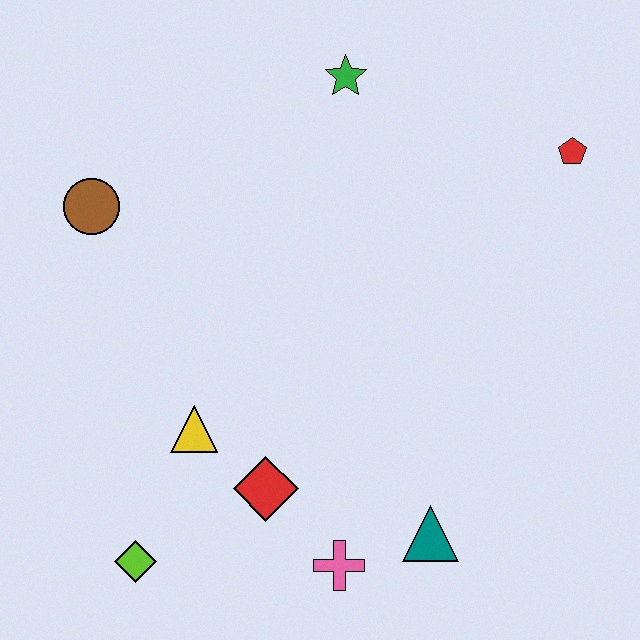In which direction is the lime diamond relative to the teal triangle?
The lime diamond is to the left of the teal triangle.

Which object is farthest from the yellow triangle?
The red pentagon is farthest from the yellow triangle.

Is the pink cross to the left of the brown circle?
No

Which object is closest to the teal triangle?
The pink cross is closest to the teal triangle.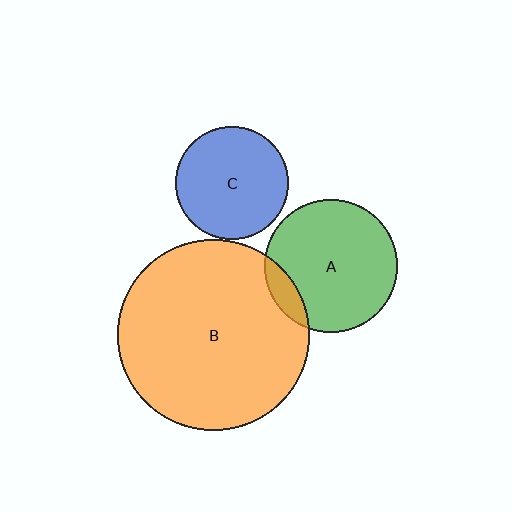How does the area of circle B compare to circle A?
Approximately 2.1 times.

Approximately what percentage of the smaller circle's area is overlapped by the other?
Approximately 10%.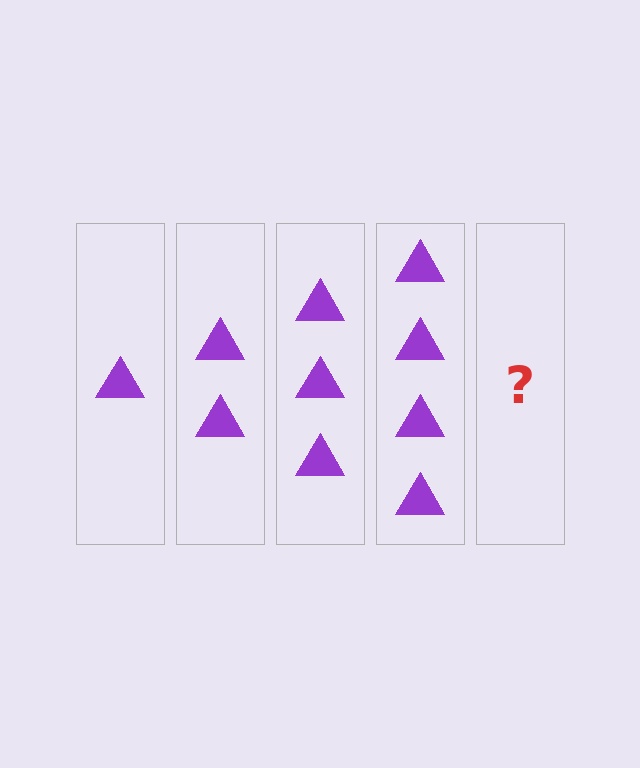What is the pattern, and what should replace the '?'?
The pattern is that each step adds one more triangle. The '?' should be 5 triangles.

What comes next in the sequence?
The next element should be 5 triangles.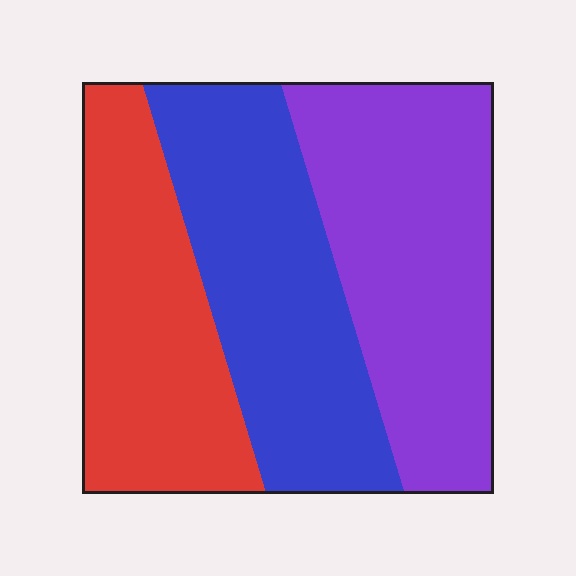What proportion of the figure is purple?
Purple takes up about three eighths (3/8) of the figure.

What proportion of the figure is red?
Red covers 30% of the figure.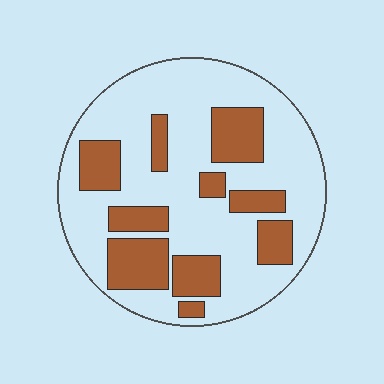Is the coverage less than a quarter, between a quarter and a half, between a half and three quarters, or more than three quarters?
Between a quarter and a half.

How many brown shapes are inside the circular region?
10.